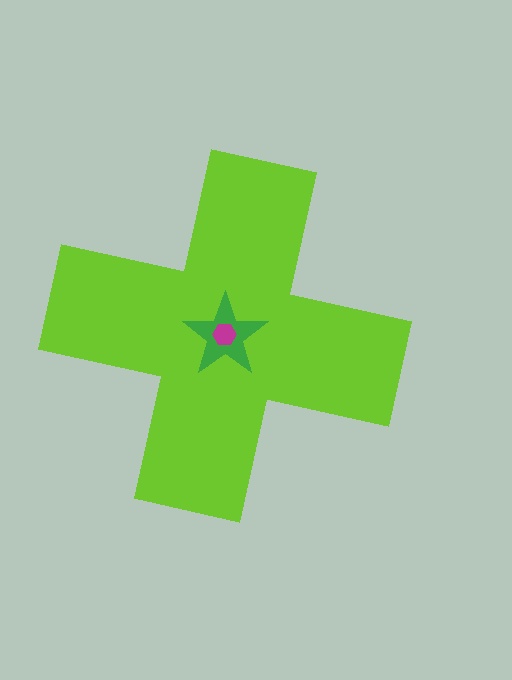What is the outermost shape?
The lime cross.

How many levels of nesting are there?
3.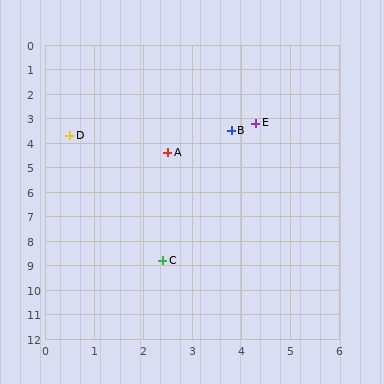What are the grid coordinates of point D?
Point D is at approximately (0.5, 3.7).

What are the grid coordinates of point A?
Point A is at approximately (2.5, 4.4).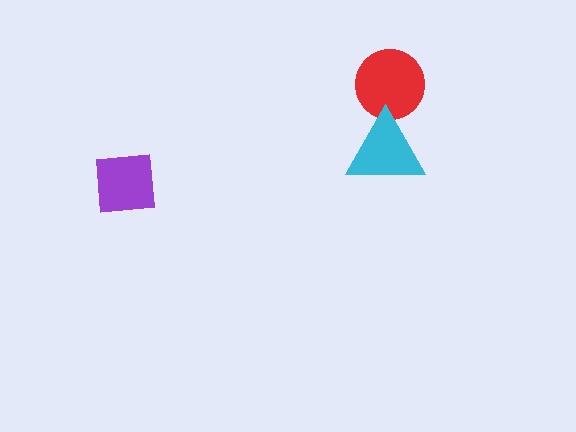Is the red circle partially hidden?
Yes, it is partially covered by another shape.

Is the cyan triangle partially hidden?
No, no other shape covers it.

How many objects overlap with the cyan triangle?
1 object overlaps with the cyan triangle.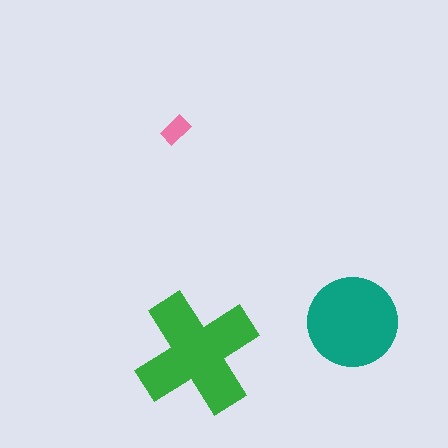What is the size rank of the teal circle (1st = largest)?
2nd.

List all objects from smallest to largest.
The pink rectangle, the teal circle, the green cross.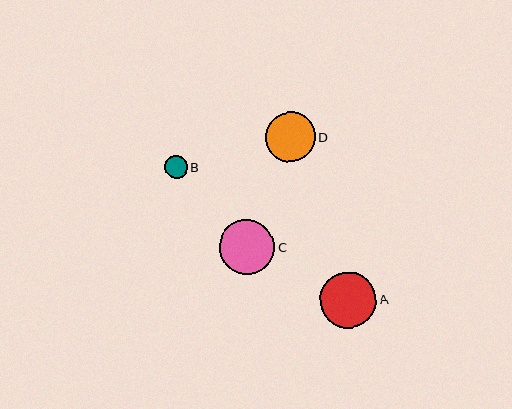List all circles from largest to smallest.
From largest to smallest: A, C, D, B.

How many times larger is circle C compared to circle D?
Circle C is approximately 1.1 times the size of circle D.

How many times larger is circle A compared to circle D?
Circle A is approximately 1.1 times the size of circle D.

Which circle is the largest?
Circle A is the largest with a size of approximately 56 pixels.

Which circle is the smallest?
Circle B is the smallest with a size of approximately 23 pixels.